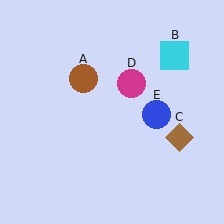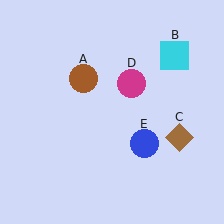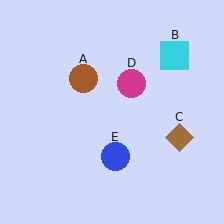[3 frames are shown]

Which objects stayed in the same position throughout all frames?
Brown circle (object A) and cyan square (object B) and brown diamond (object C) and magenta circle (object D) remained stationary.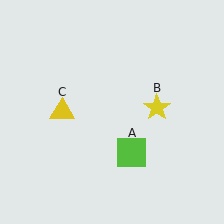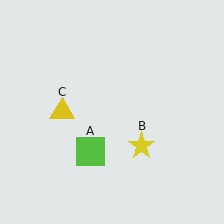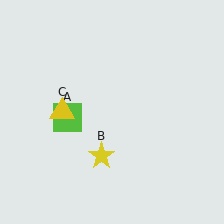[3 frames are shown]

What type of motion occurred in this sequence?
The lime square (object A), yellow star (object B) rotated clockwise around the center of the scene.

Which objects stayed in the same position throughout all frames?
Yellow triangle (object C) remained stationary.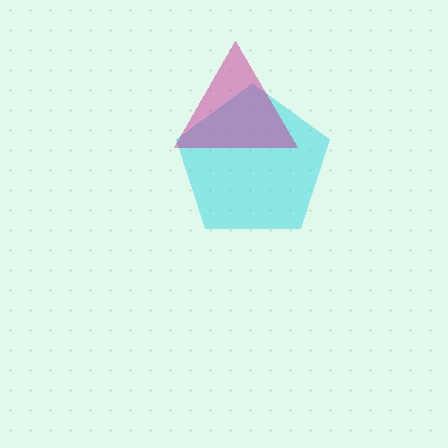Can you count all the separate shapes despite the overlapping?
Yes, there are 2 separate shapes.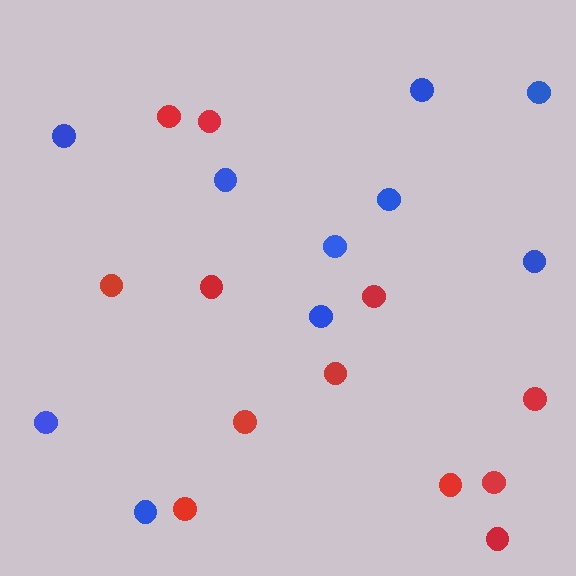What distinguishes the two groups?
There are 2 groups: one group of blue circles (10) and one group of red circles (12).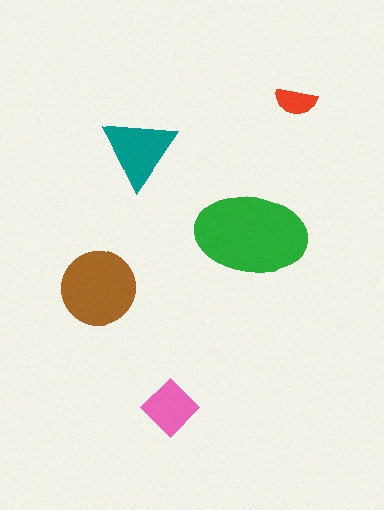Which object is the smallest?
The red semicircle.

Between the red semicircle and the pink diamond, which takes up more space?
The pink diamond.